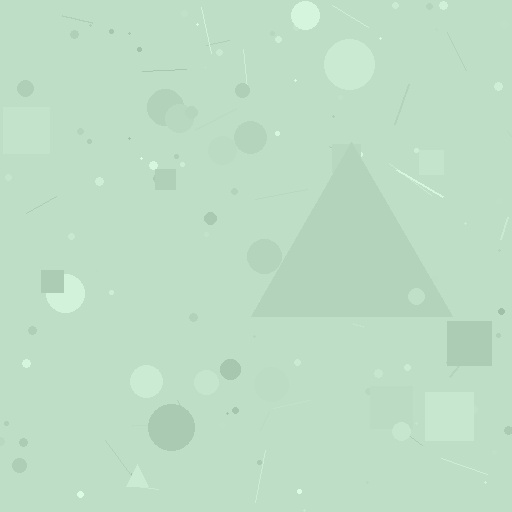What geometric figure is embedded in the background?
A triangle is embedded in the background.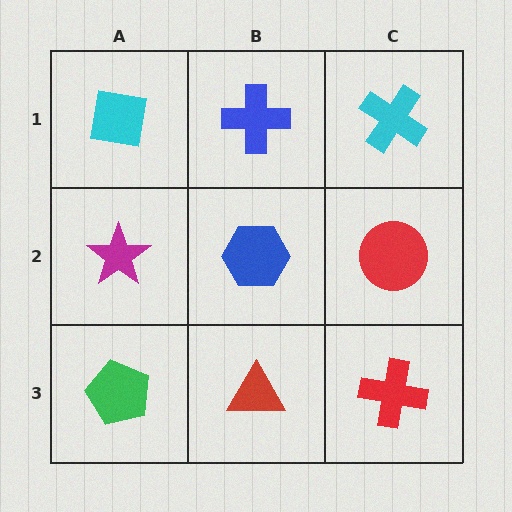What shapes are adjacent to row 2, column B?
A blue cross (row 1, column B), a red triangle (row 3, column B), a magenta star (row 2, column A), a red circle (row 2, column C).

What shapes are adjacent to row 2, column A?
A cyan square (row 1, column A), a green pentagon (row 3, column A), a blue hexagon (row 2, column B).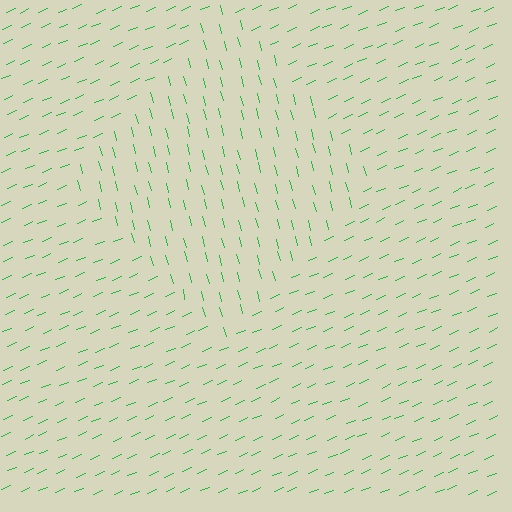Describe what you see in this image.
The image is filled with small green line segments. A diamond region in the image has lines oriented differently from the surrounding lines, creating a visible texture boundary.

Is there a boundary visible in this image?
Yes, there is a texture boundary formed by a change in line orientation.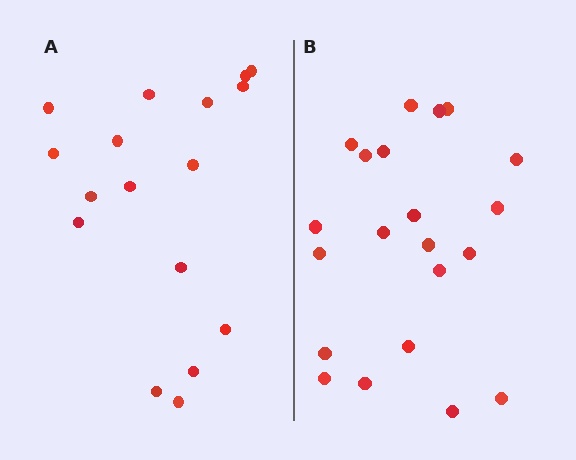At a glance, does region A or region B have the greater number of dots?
Region B (the right region) has more dots.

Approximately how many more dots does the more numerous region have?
Region B has about 4 more dots than region A.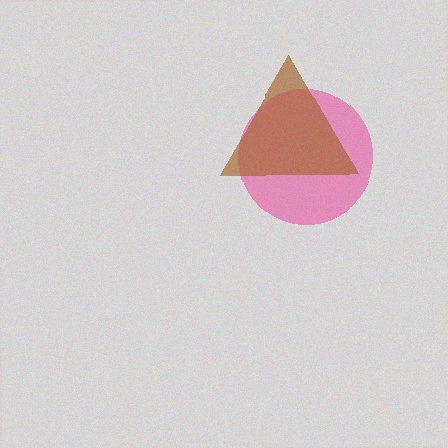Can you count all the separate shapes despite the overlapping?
Yes, there are 2 separate shapes.